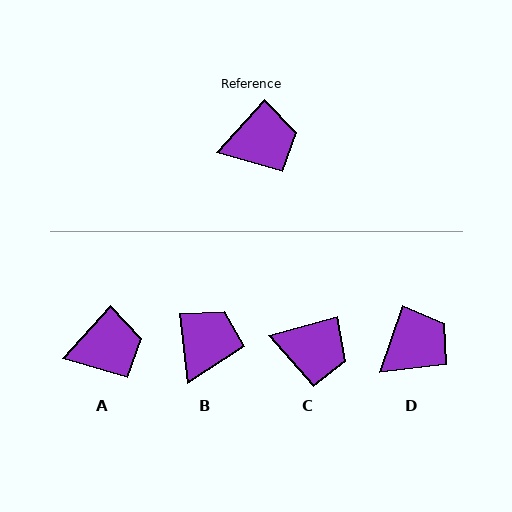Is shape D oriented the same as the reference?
No, it is off by about 23 degrees.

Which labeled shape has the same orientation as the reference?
A.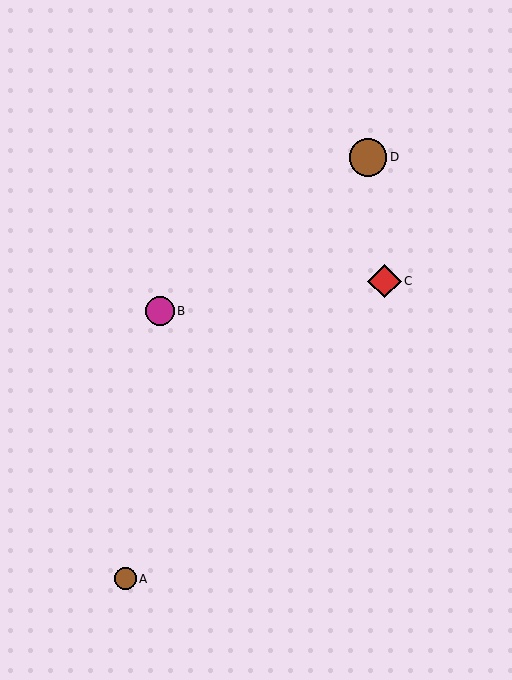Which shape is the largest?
The brown circle (labeled D) is the largest.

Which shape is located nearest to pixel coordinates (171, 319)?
The magenta circle (labeled B) at (160, 311) is nearest to that location.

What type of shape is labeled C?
Shape C is a red diamond.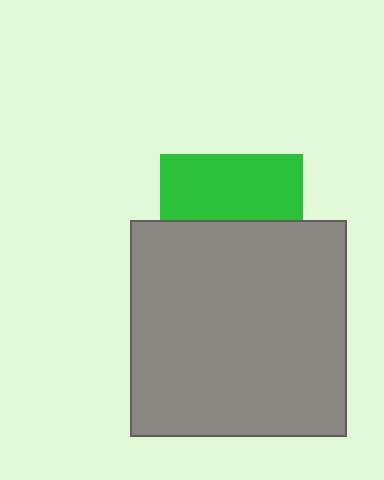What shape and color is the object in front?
The object in front is a gray square.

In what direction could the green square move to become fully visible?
The green square could move up. That would shift it out from behind the gray square entirely.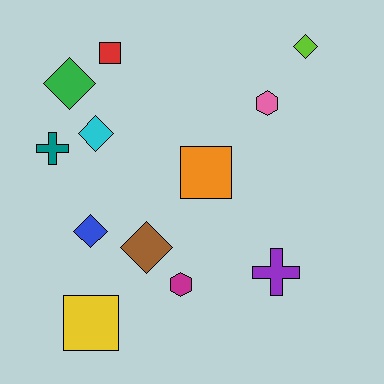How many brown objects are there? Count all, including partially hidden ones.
There is 1 brown object.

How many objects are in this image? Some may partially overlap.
There are 12 objects.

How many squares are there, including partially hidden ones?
There are 3 squares.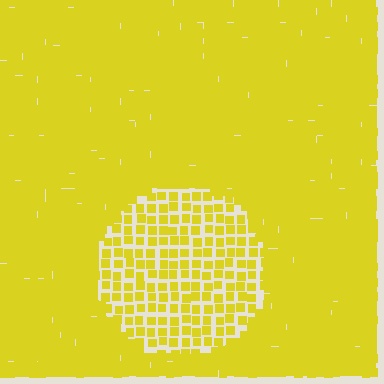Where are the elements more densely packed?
The elements are more densely packed outside the circle boundary.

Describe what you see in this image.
The image contains small yellow elements arranged at two different densities. A circle-shaped region is visible where the elements are less densely packed than the surrounding area.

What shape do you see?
I see a circle.